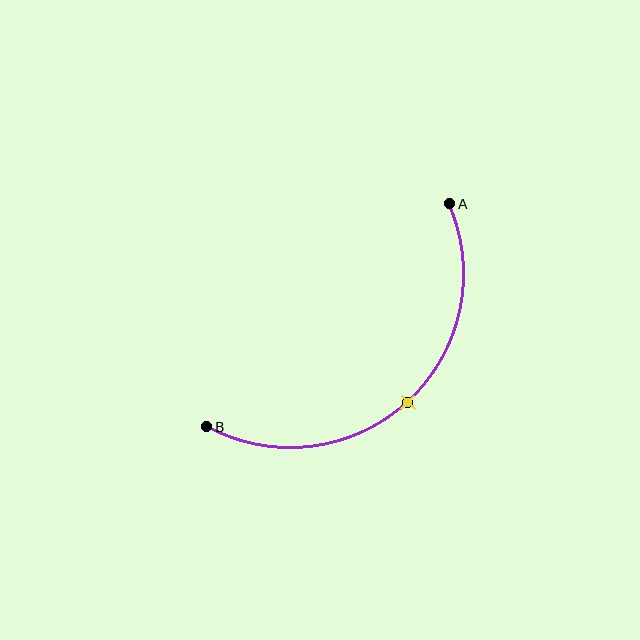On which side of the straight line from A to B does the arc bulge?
The arc bulges below and to the right of the straight line connecting A and B.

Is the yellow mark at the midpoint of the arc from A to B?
Yes. The yellow mark lies on the arc at equal arc-length from both A and B — it is the arc midpoint.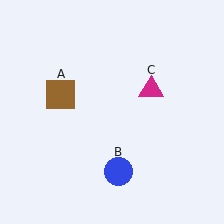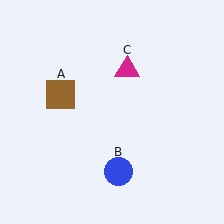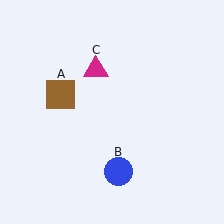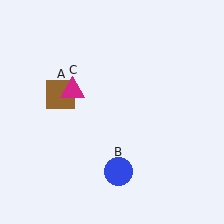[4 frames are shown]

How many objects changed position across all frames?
1 object changed position: magenta triangle (object C).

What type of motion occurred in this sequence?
The magenta triangle (object C) rotated counterclockwise around the center of the scene.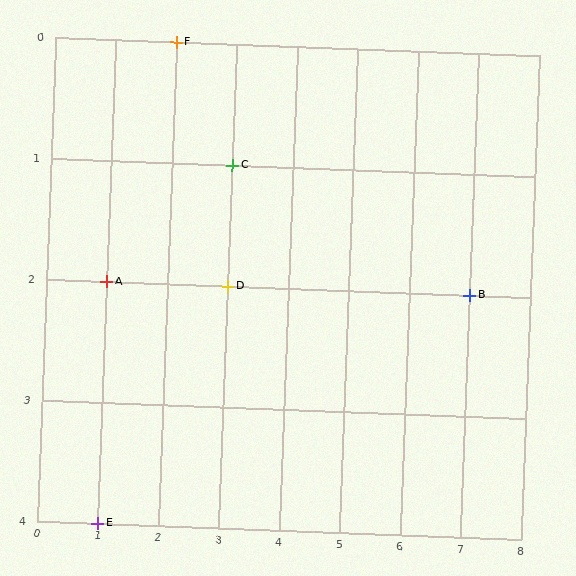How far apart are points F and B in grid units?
Points F and B are 5 columns and 2 rows apart (about 5.4 grid units diagonally).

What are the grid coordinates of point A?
Point A is at grid coordinates (1, 2).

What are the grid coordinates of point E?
Point E is at grid coordinates (1, 4).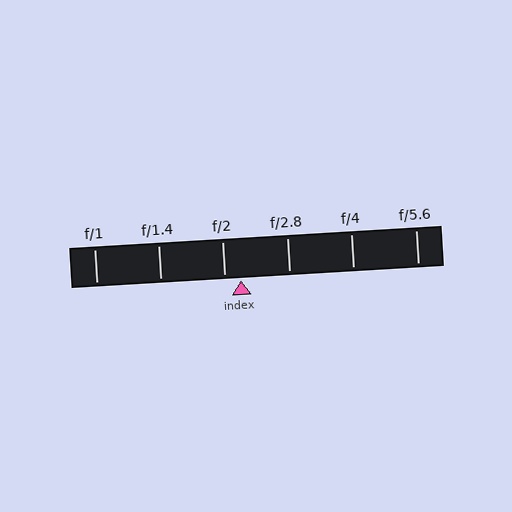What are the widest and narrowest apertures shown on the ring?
The widest aperture shown is f/1 and the narrowest is f/5.6.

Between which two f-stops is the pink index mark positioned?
The index mark is between f/2 and f/2.8.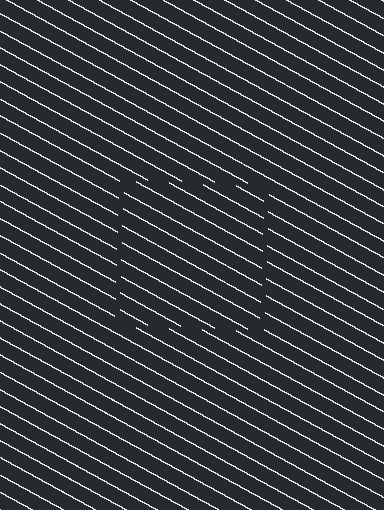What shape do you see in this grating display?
An illusory square. The interior of the shape contains the same grating, shifted by half a period — the contour is defined by the phase discontinuity where line-ends from the inner and outer gratings abut.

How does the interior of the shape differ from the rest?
The interior of the shape contains the same grating, shifted by half a period — the contour is defined by the phase discontinuity where line-ends from the inner and outer gratings abut.